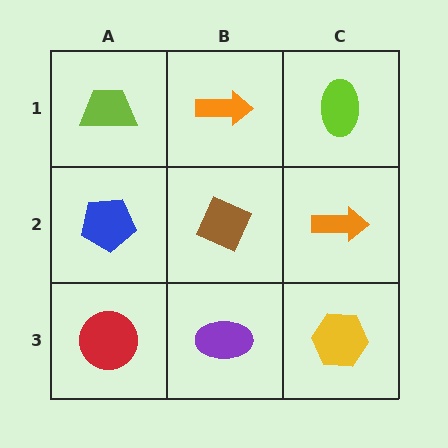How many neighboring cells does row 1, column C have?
2.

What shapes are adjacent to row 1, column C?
An orange arrow (row 2, column C), an orange arrow (row 1, column B).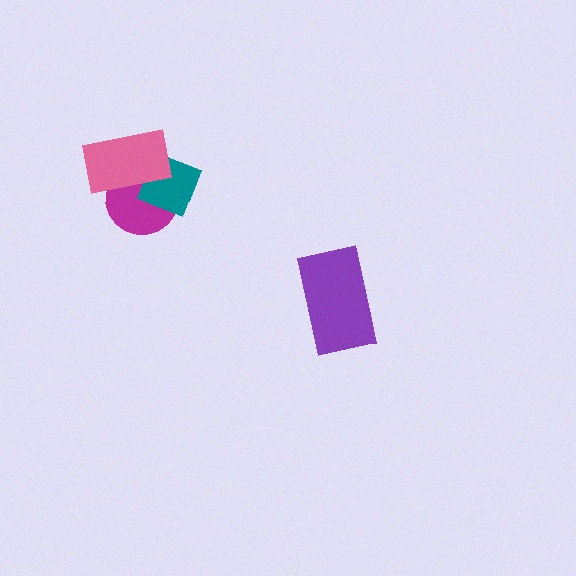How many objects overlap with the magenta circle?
2 objects overlap with the magenta circle.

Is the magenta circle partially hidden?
Yes, it is partially covered by another shape.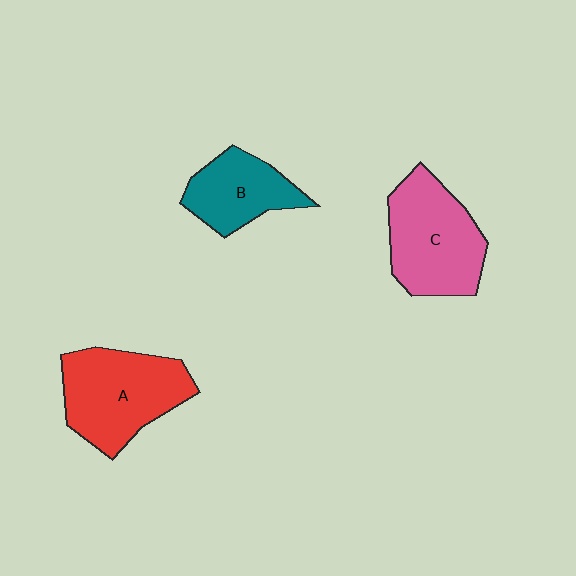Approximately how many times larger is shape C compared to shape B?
Approximately 1.5 times.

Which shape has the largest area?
Shape A (red).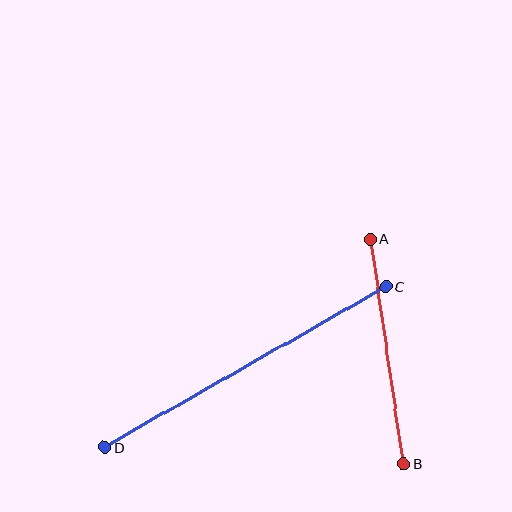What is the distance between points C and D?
The distance is approximately 324 pixels.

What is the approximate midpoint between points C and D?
The midpoint is at approximately (245, 367) pixels.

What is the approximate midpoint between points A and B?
The midpoint is at approximately (387, 351) pixels.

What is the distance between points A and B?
The distance is approximately 227 pixels.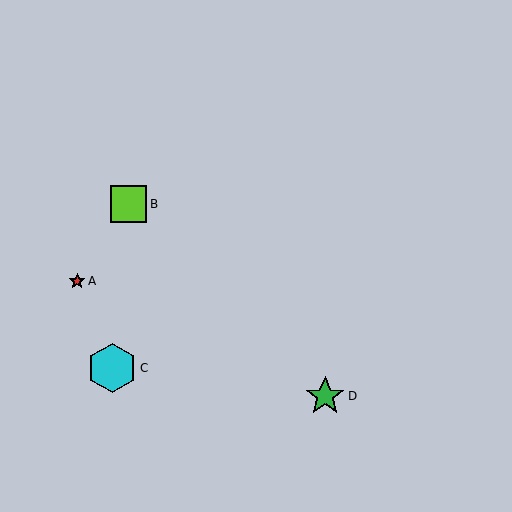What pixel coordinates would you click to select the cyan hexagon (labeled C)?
Click at (112, 368) to select the cyan hexagon C.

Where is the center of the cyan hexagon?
The center of the cyan hexagon is at (112, 368).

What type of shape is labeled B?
Shape B is a lime square.